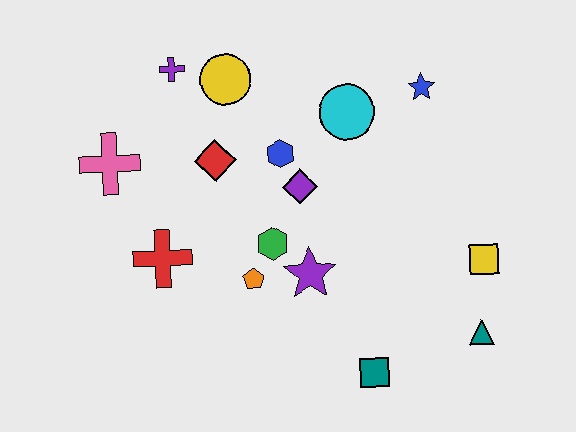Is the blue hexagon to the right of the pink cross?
Yes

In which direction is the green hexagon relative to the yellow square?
The green hexagon is to the left of the yellow square.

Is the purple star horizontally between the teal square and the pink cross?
Yes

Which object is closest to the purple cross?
The yellow circle is closest to the purple cross.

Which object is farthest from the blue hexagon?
The teal triangle is farthest from the blue hexagon.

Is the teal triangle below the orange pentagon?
Yes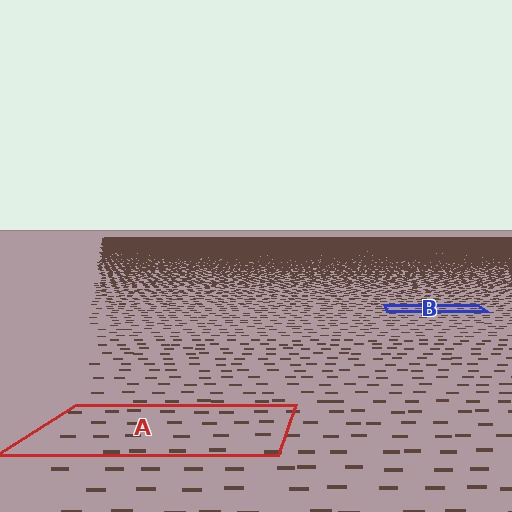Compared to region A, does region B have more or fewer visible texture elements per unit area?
Region B has more texture elements per unit area — they are packed more densely because it is farther away.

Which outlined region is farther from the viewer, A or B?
Region B is farther from the viewer — the texture elements inside it appear smaller and more densely packed.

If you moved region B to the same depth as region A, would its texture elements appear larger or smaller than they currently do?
They would appear larger. At a closer depth, the same texture elements are projected at a bigger on-screen size.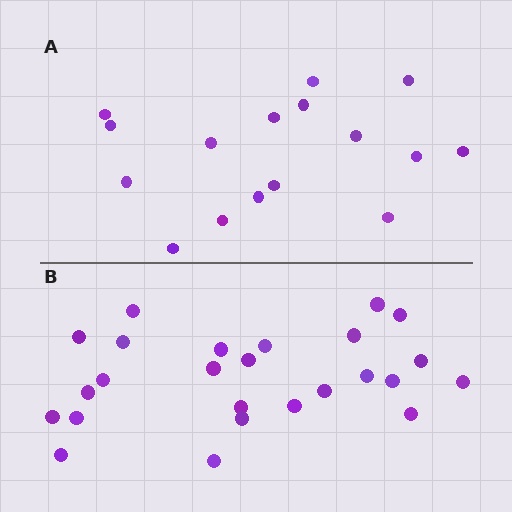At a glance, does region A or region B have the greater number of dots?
Region B (the bottom region) has more dots.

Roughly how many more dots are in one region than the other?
Region B has roughly 8 or so more dots than region A.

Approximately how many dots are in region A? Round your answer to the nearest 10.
About 20 dots. (The exact count is 16, which rounds to 20.)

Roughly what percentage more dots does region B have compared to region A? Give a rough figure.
About 55% more.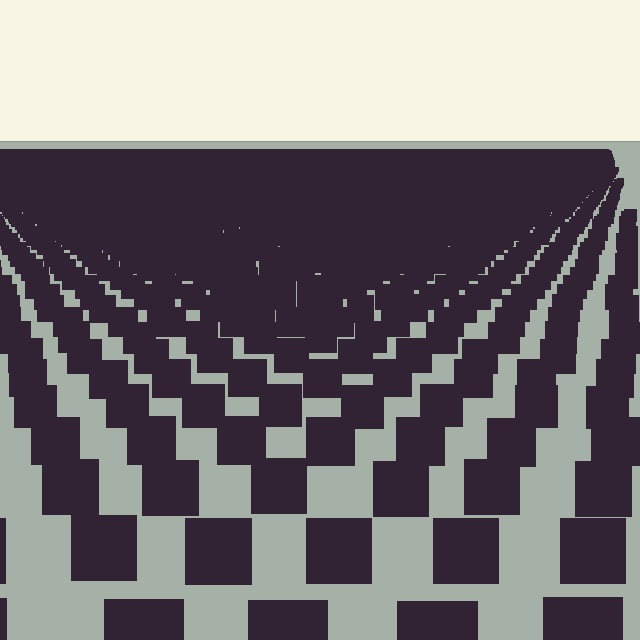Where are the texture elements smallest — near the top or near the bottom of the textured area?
Near the top.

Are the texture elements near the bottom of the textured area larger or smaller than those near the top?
Larger. Near the bottom, elements are closer to the viewer and appear at a bigger on-screen size.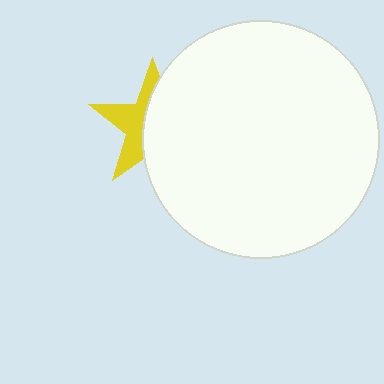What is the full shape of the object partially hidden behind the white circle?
The partially hidden object is a yellow star.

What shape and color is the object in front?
The object in front is a white circle.